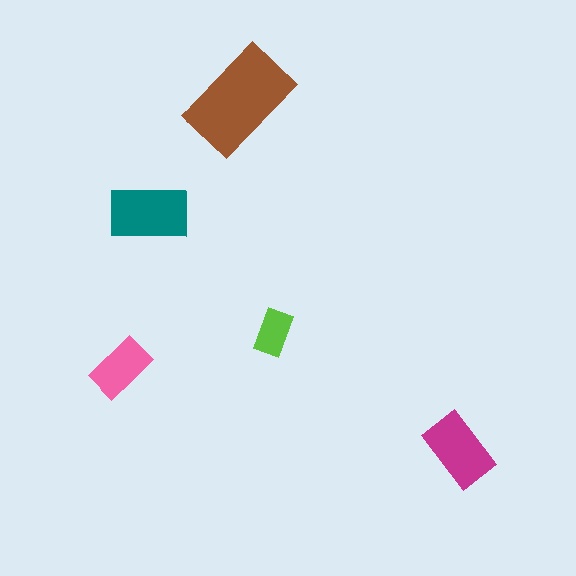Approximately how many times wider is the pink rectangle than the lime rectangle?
About 1.5 times wider.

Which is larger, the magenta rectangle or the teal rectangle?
The teal one.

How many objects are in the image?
There are 5 objects in the image.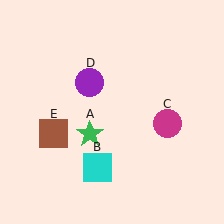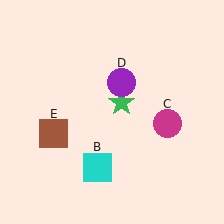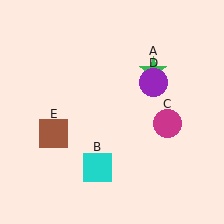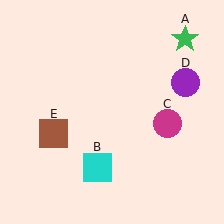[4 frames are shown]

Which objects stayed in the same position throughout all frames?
Cyan square (object B) and magenta circle (object C) and brown square (object E) remained stationary.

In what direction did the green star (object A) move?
The green star (object A) moved up and to the right.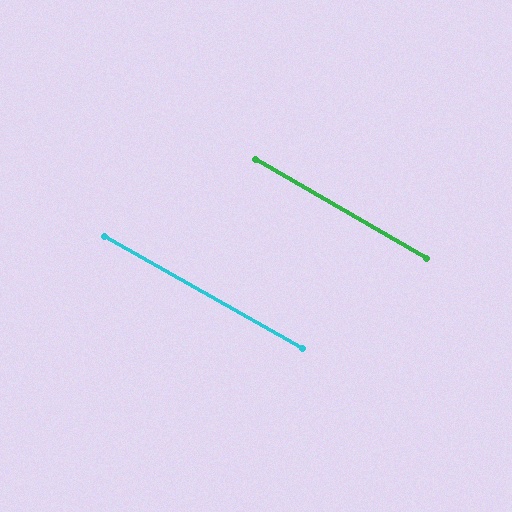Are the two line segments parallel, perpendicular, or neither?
Parallel — their directions differ by only 0.7°.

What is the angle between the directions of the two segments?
Approximately 1 degree.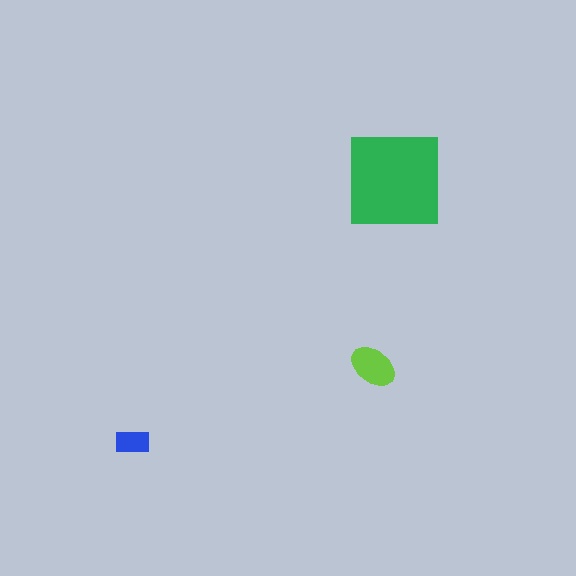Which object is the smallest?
The blue rectangle.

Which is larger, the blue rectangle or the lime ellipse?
The lime ellipse.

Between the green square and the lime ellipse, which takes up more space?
The green square.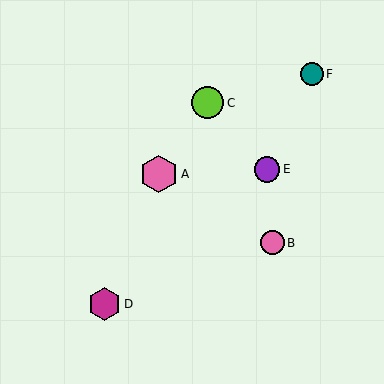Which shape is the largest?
The pink hexagon (labeled A) is the largest.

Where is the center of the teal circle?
The center of the teal circle is at (312, 74).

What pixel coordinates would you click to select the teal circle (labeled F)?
Click at (312, 74) to select the teal circle F.